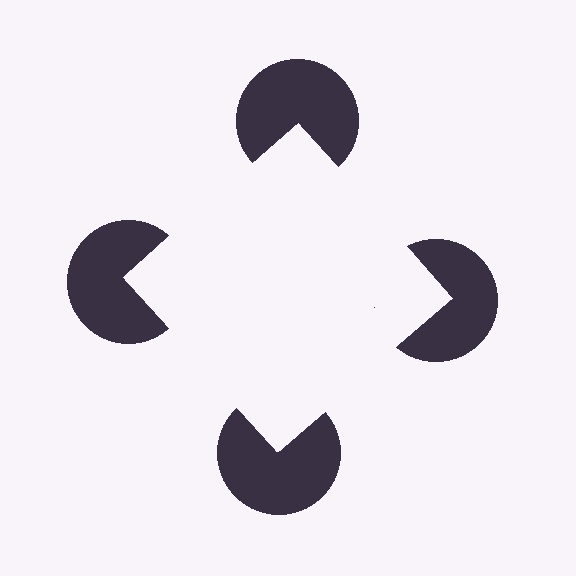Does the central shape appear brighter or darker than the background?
It typically appears slightly brighter than the background, even though no actual brightness change is drawn.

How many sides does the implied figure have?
4 sides.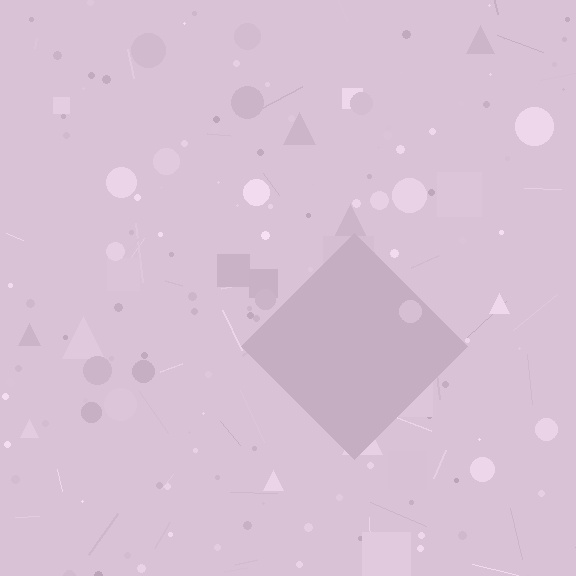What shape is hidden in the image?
A diamond is hidden in the image.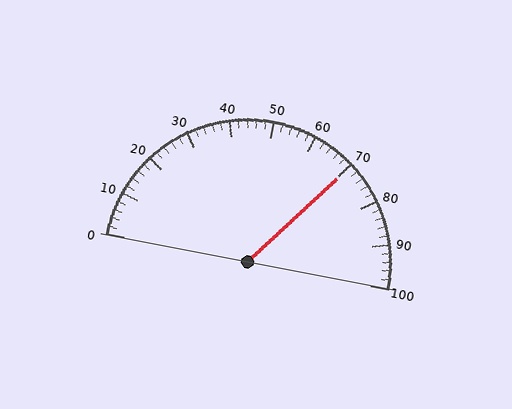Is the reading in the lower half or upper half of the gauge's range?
The reading is in the upper half of the range (0 to 100).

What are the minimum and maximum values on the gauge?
The gauge ranges from 0 to 100.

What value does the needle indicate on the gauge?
The needle indicates approximately 70.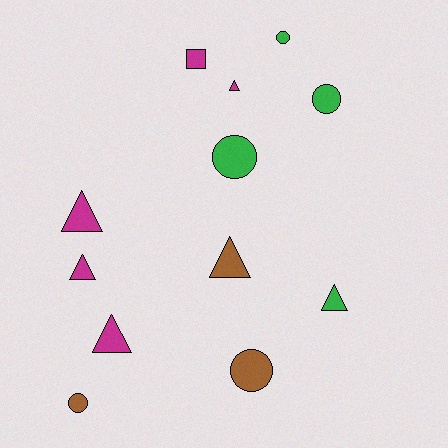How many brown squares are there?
There are no brown squares.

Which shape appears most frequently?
Triangle, with 6 objects.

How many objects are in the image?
There are 12 objects.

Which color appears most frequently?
Magenta, with 5 objects.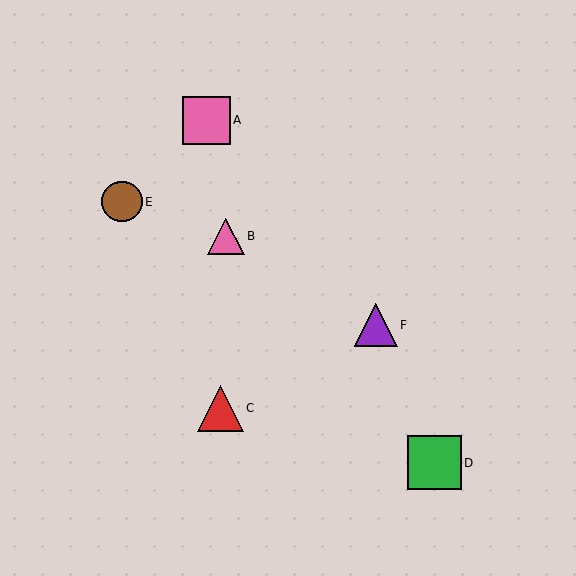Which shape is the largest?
The green square (labeled D) is the largest.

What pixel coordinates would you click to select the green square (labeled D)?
Click at (434, 463) to select the green square D.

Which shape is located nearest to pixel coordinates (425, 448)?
The green square (labeled D) at (434, 463) is nearest to that location.